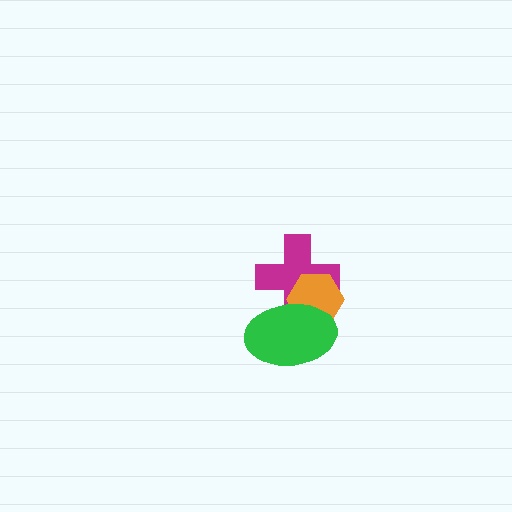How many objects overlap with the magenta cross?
2 objects overlap with the magenta cross.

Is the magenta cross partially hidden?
Yes, it is partially covered by another shape.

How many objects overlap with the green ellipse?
2 objects overlap with the green ellipse.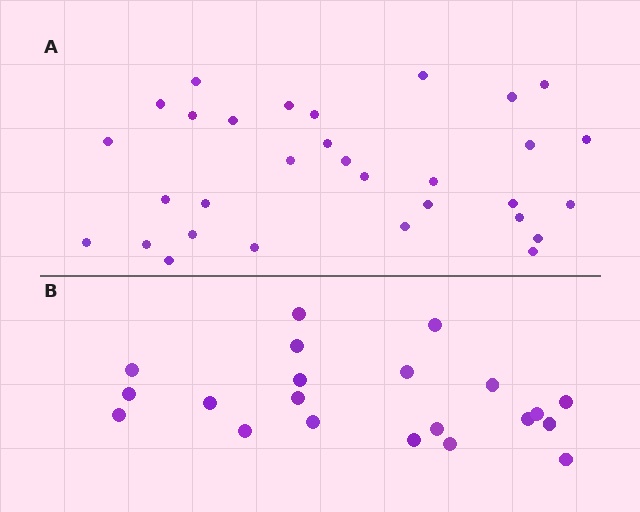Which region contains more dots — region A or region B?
Region A (the top region) has more dots.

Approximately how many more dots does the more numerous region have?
Region A has roughly 10 or so more dots than region B.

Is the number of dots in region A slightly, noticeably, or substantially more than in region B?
Region A has substantially more. The ratio is roughly 1.5 to 1.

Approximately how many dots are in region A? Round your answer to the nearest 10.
About 30 dots. (The exact count is 31, which rounds to 30.)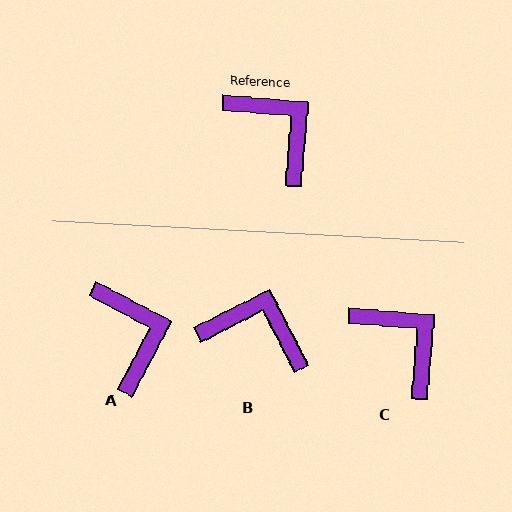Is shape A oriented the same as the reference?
No, it is off by about 23 degrees.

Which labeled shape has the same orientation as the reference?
C.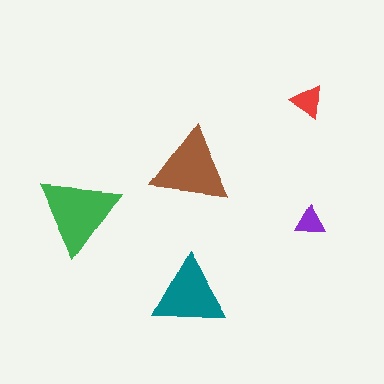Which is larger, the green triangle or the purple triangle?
The green one.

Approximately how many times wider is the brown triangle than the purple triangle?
About 2.5 times wider.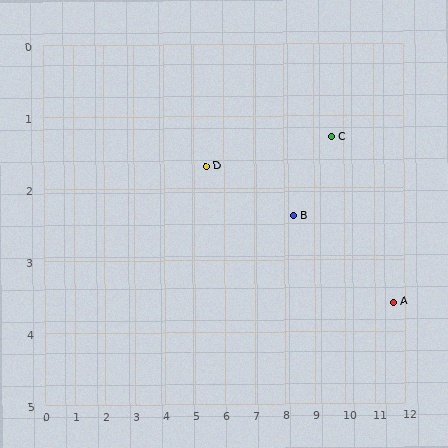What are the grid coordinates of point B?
Point B is at approximately (8.3, 2.4).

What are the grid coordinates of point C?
Point C is at approximately (9.6, 1.3).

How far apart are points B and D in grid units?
Points B and D are about 3.0 grid units apart.